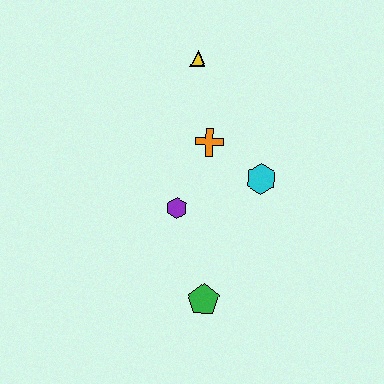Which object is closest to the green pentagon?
The purple hexagon is closest to the green pentagon.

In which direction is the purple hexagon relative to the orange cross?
The purple hexagon is below the orange cross.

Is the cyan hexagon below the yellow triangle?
Yes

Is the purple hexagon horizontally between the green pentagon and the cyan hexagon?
No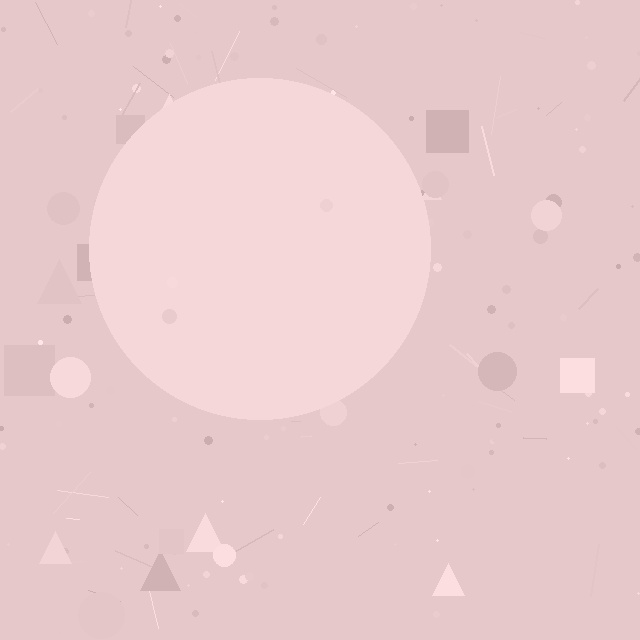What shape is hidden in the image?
A circle is hidden in the image.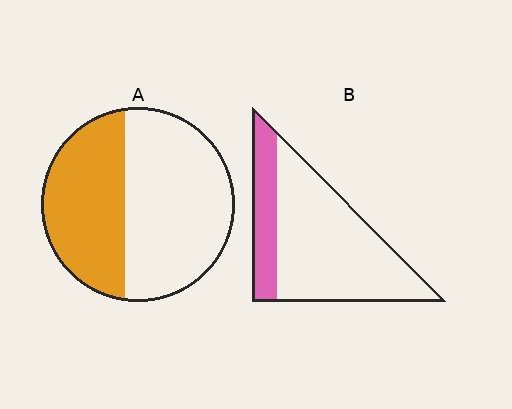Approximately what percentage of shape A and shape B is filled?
A is approximately 40% and B is approximately 25%.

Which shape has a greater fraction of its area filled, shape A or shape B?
Shape A.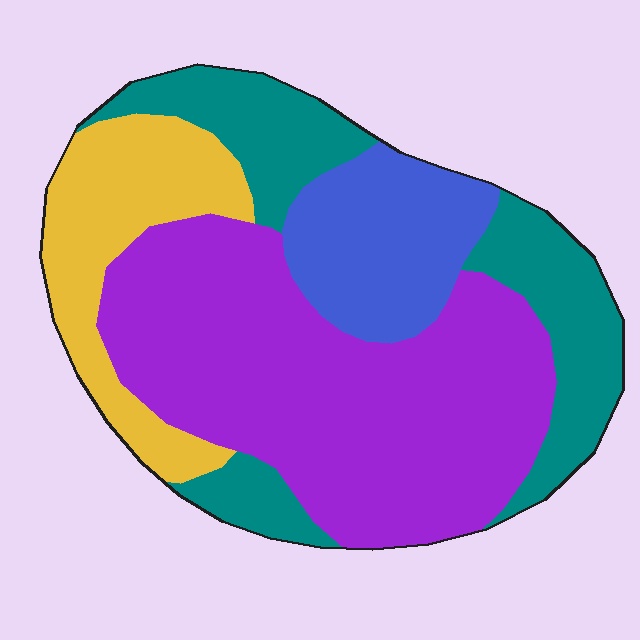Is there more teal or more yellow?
Teal.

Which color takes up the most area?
Purple, at roughly 45%.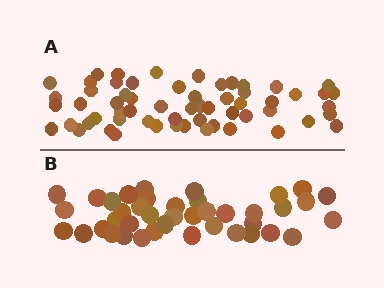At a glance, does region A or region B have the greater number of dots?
Region A (the top region) has more dots.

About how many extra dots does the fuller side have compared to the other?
Region A has approximately 20 more dots than region B.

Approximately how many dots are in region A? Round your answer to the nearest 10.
About 60 dots.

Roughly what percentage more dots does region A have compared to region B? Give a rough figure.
About 45% more.